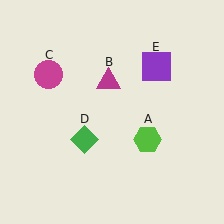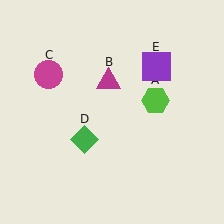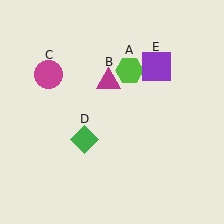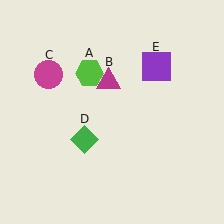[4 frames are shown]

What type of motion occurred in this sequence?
The lime hexagon (object A) rotated counterclockwise around the center of the scene.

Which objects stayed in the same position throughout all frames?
Magenta triangle (object B) and magenta circle (object C) and green diamond (object D) and purple square (object E) remained stationary.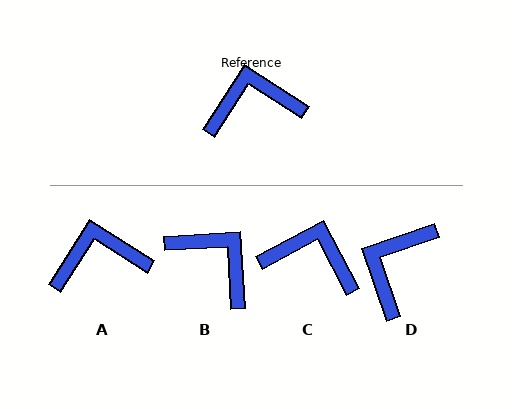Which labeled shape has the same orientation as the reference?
A.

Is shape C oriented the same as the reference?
No, it is off by about 29 degrees.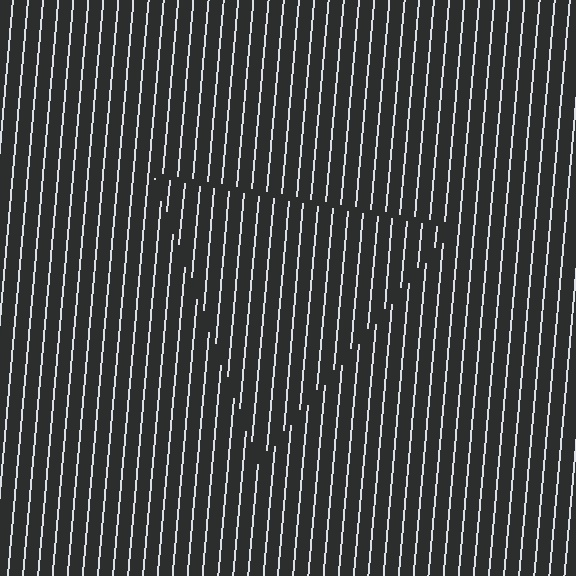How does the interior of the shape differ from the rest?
The interior of the shape contains the same grating, shifted by half a period — the contour is defined by the phase discontinuity where line-ends from the inner and outer gratings abut.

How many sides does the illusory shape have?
3 sides — the line-ends trace a triangle.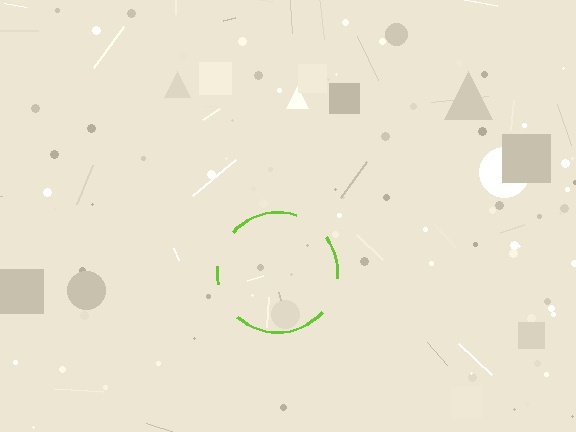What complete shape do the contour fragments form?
The contour fragments form a circle.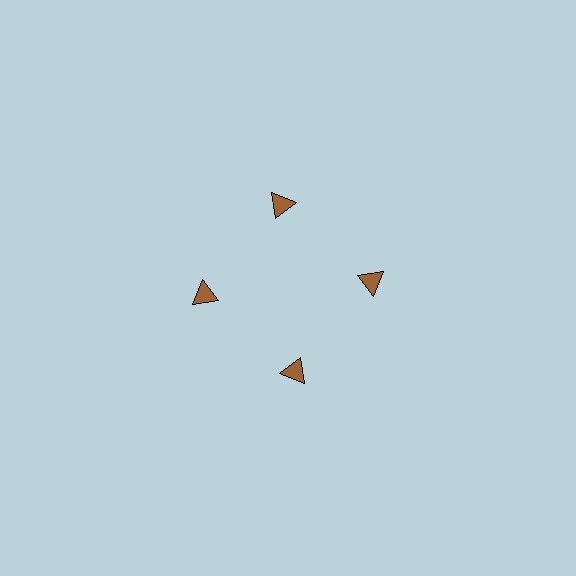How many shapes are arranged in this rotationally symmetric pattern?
There are 4 shapes, arranged in 4 groups of 1.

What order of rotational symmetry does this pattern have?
This pattern has 4-fold rotational symmetry.